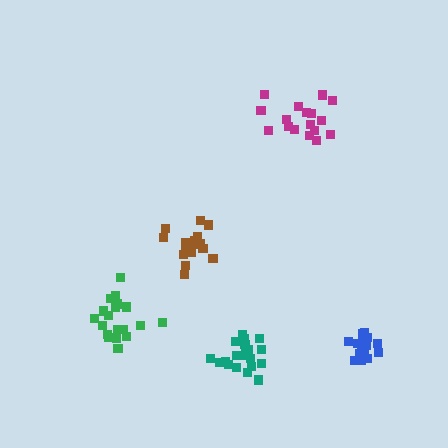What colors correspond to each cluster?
The clusters are colored: magenta, brown, teal, blue, green.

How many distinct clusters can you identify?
There are 5 distinct clusters.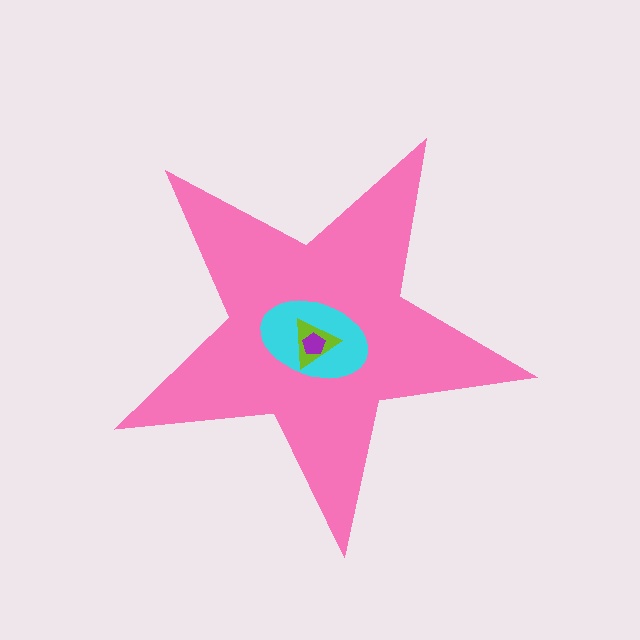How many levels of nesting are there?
4.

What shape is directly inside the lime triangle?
The purple pentagon.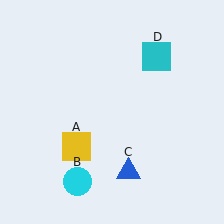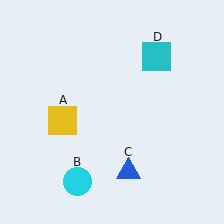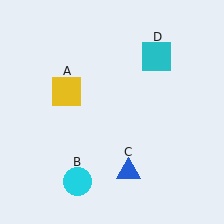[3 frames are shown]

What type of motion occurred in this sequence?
The yellow square (object A) rotated clockwise around the center of the scene.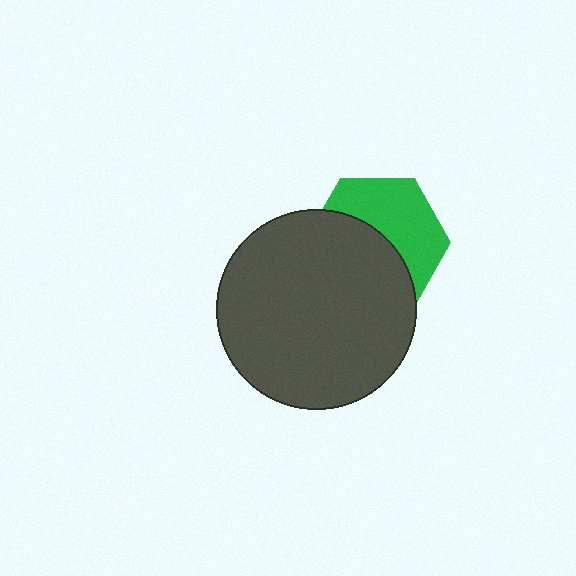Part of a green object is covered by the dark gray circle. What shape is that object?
It is a hexagon.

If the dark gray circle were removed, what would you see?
You would see the complete green hexagon.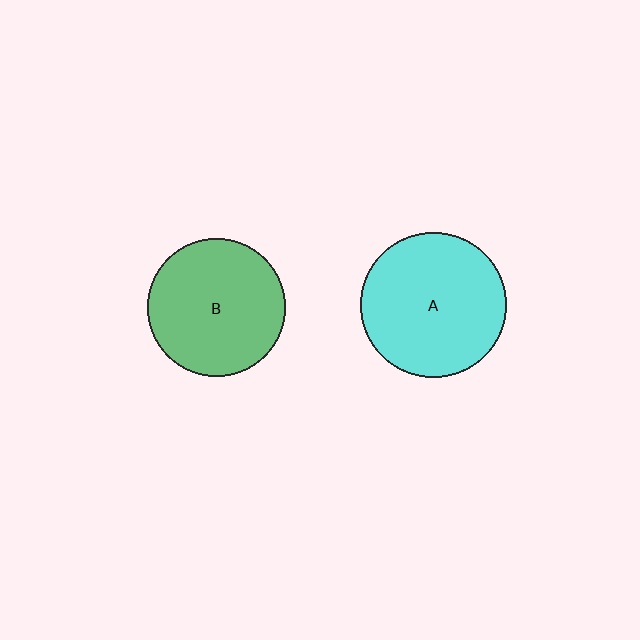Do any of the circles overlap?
No, none of the circles overlap.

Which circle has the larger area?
Circle A (cyan).